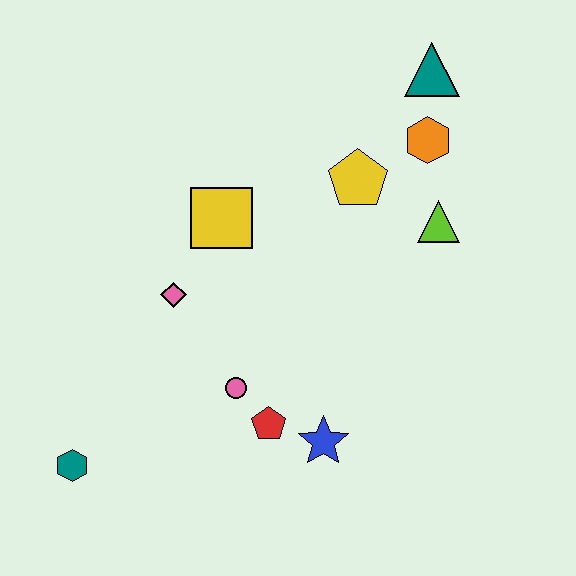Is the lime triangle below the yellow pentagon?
Yes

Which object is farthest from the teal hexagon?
The teal triangle is farthest from the teal hexagon.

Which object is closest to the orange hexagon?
The teal triangle is closest to the orange hexagon.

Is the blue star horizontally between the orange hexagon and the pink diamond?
Yes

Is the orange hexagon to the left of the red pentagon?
No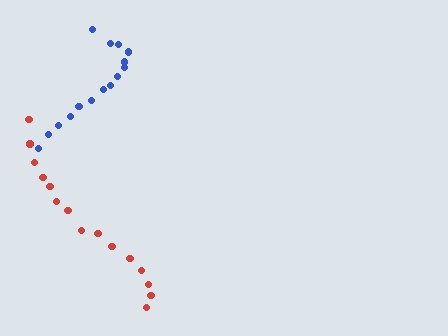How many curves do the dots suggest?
There are 2 distinct paths.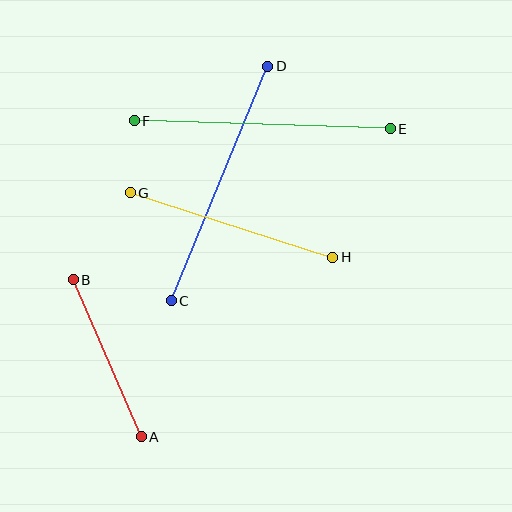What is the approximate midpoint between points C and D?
The midpoint is at approximately (219, 183) pixels.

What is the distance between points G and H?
The distance is approximately 213 pixels.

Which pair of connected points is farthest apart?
Points E and F are farthest apart.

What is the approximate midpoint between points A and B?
The midpoint is at approximately (107, 358) pixels.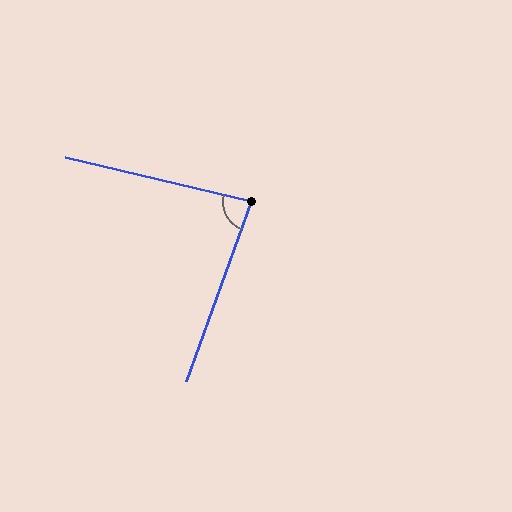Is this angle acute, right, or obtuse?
It is acute.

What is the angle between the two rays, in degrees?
Approximately 83 degrees.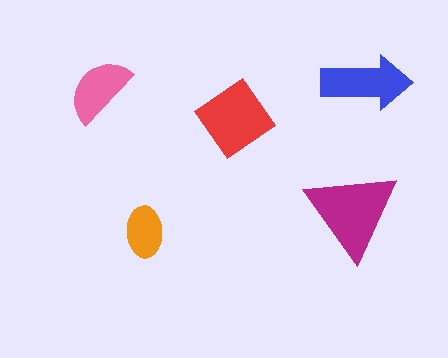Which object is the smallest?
The orange ellipse.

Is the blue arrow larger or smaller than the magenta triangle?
Smaller.